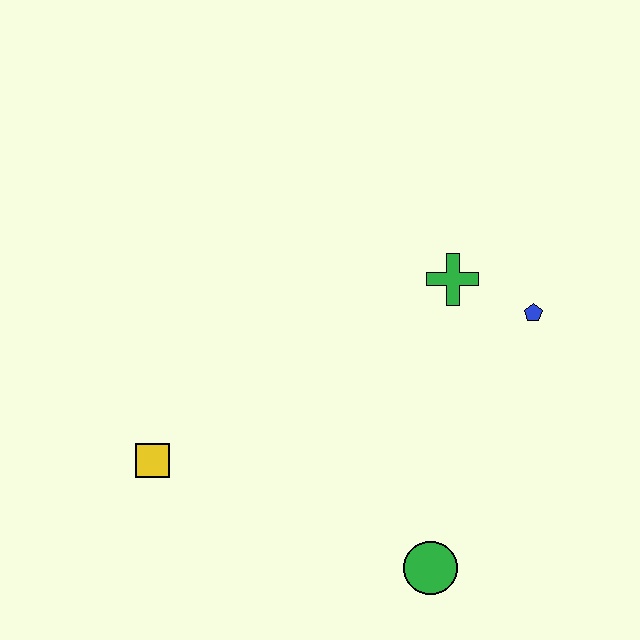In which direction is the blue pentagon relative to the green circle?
The blue pentagon is above the green circle.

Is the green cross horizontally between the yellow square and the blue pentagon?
Yes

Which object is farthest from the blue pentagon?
The yellow square is farthest from the blue pentagon.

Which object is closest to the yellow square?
The green circle is closest to the yellow square.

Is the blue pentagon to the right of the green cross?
Yes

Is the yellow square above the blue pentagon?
No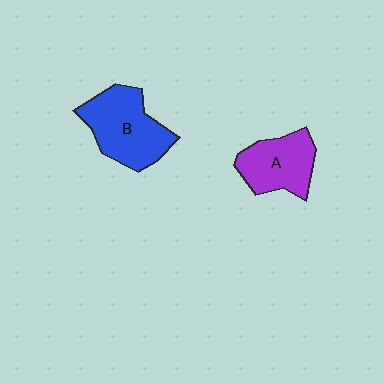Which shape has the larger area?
Shape B (blue).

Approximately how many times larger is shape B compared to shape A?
Approximately 1.3 times.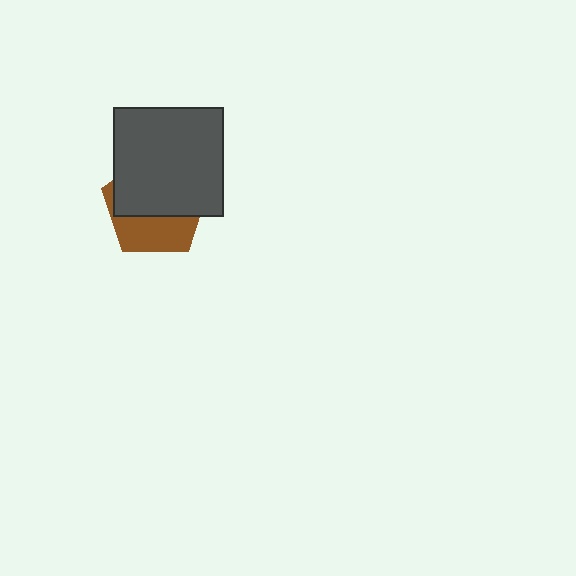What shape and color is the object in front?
The object in front is a dark gray square.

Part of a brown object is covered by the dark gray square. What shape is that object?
It is a pentagon.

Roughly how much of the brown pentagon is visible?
A small part of it is visible (roughly 38%).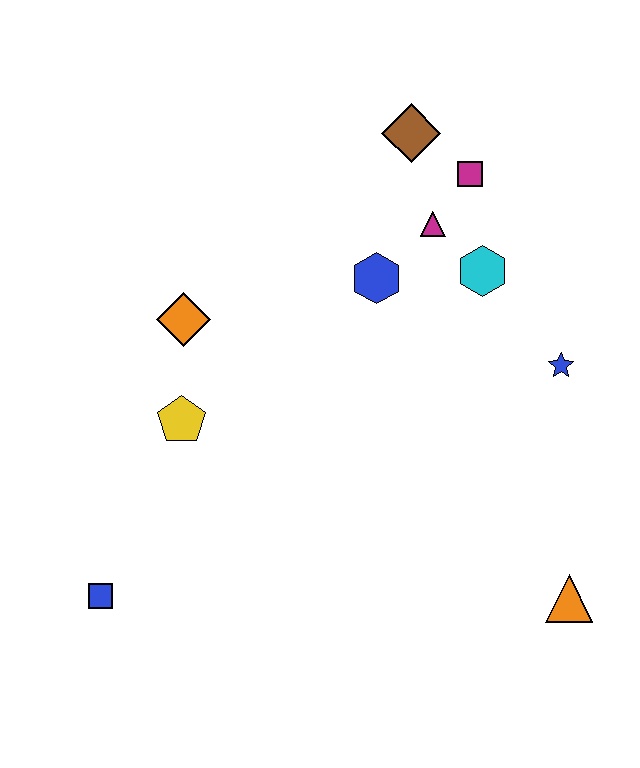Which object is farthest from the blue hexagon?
The blue square is farthest from the blue hexagon.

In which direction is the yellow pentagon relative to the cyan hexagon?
The yellow pentagon is to the left of the cyan hexagon.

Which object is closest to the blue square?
The yellow pentagon is closest to the blue square.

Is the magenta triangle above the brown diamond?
No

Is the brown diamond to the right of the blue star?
No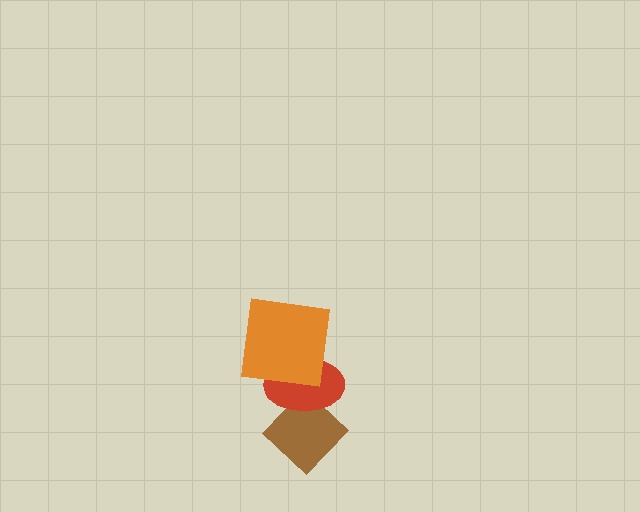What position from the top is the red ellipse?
The red ellipse is 2nd from the top.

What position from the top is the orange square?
The orange square is 1st from the top.